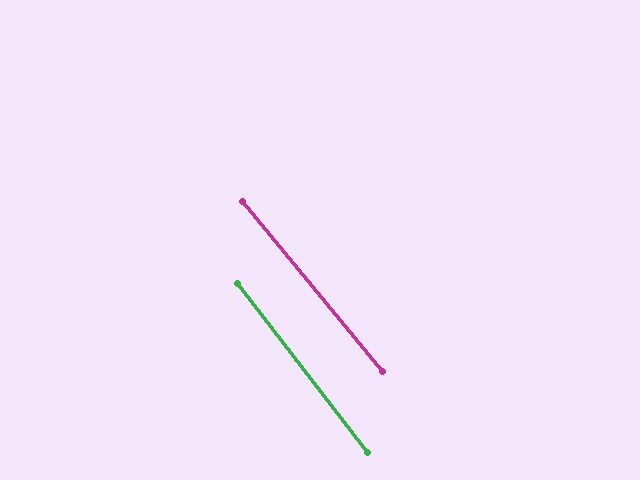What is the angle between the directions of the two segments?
Approximately 2 degrees.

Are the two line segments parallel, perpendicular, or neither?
Parallel — their directions differ by only 1.8°.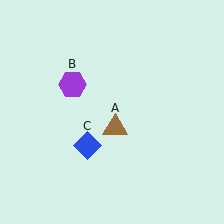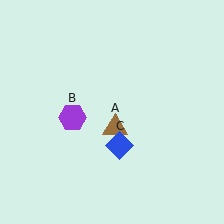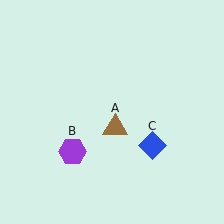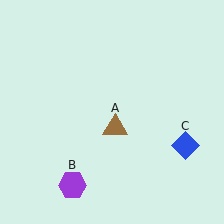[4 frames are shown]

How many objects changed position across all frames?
2 objects changed position: purple hexagon (object B), blue diamond (object C).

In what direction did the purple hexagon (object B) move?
The purple hexagon (object B) moved down.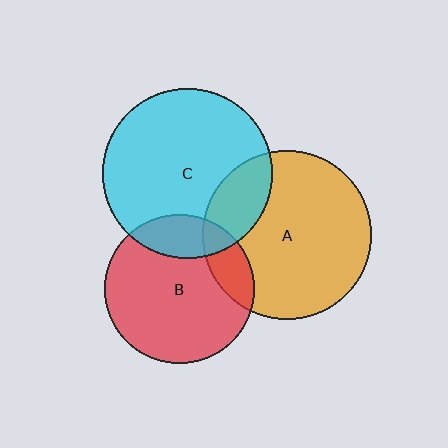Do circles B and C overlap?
Yes.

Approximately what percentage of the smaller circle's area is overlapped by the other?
Approximately 20%.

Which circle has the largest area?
Circle C (cyan).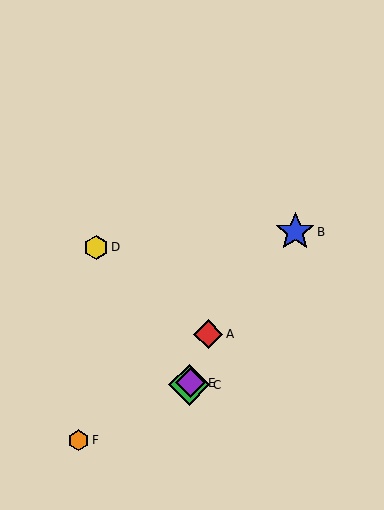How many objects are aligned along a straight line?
3 objects (A, C, E) are aligned along a straight line.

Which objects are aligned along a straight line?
Objects A, C, E are aligned along a straight line.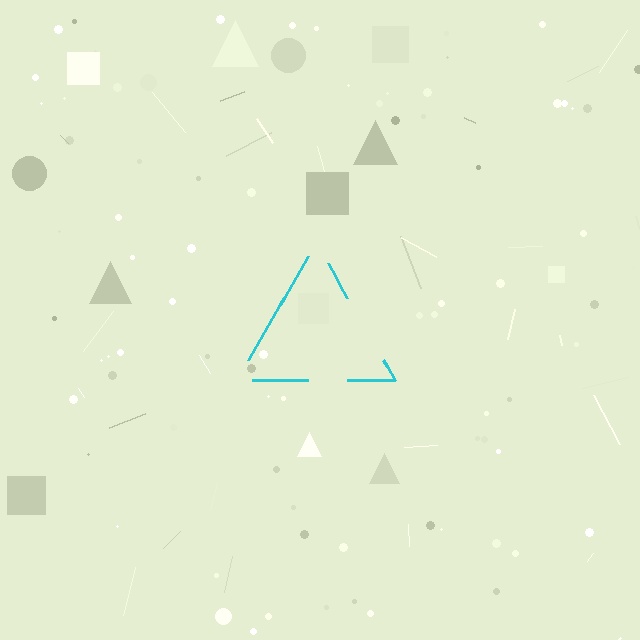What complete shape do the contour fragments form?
The contour fragments form a triangle.